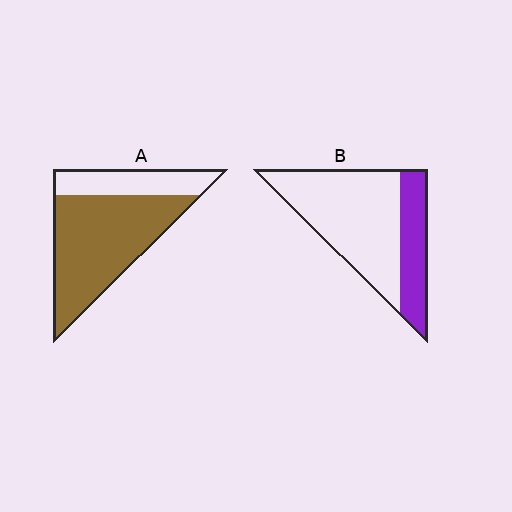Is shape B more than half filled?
No.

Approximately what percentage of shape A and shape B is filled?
A is approximately 70% and B is approximately 30%.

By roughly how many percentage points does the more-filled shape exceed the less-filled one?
By roughly 45 percentage points (A over B).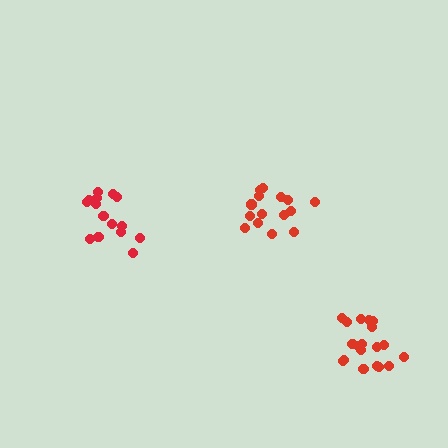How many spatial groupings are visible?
There are 3 spatial groupings.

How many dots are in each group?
Group 1: 15 dots, Group 2: 15 dots, Group 3: 20 dots (50 total).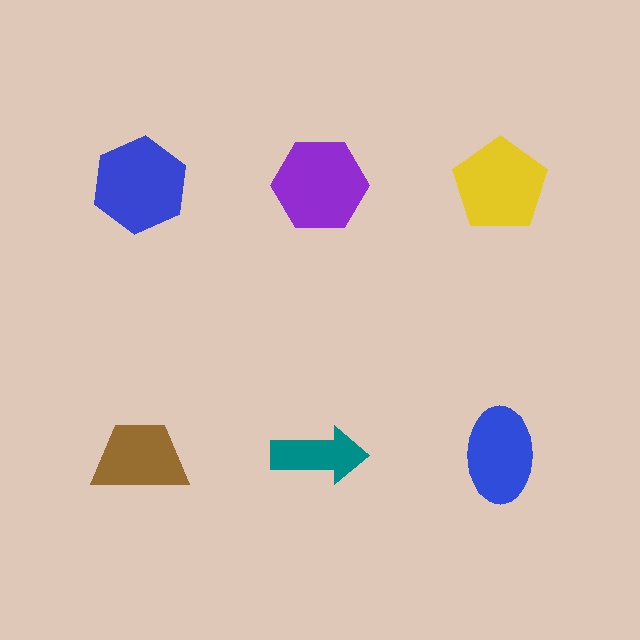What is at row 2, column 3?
A blue ellipse.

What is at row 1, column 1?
A blue hexagon.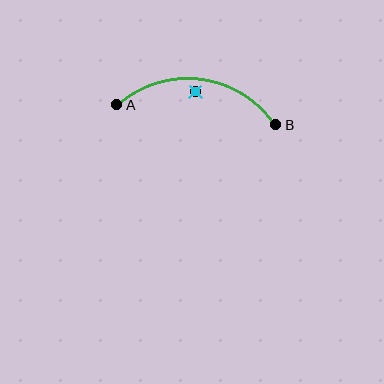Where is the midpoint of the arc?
The arc midpoint is the point on the curve farthest from the straight line joining A and B. It sits above that line.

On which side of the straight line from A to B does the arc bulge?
The arc bulges above the straight line connecting A and B.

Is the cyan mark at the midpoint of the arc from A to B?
No — the cyan mark does not lie on the arc at all. It sits slightly inside the curve.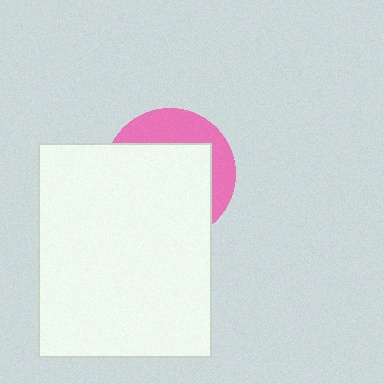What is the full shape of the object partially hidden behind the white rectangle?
The partially hidden object is a pink circle.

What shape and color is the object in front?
The object in front is a white rectangle.